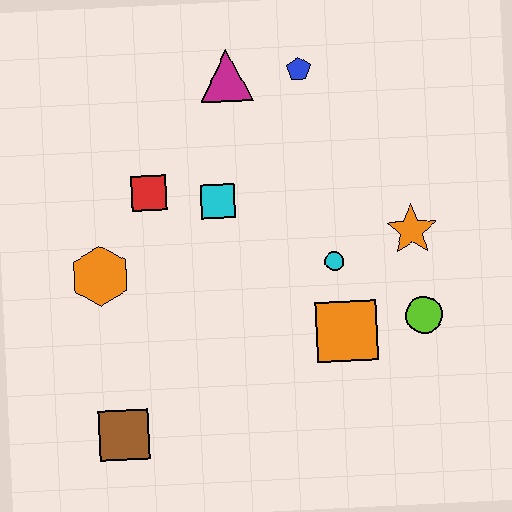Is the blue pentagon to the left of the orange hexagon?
No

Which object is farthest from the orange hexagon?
The lime circle is farthest from the orange hexagon.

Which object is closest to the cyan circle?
The orange square is closest to the cyan circle.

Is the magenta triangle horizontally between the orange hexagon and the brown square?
No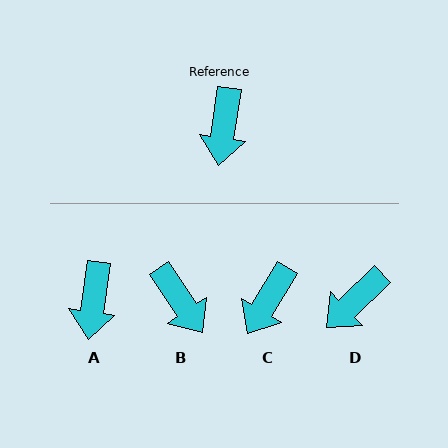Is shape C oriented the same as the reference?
No, it is off by about 23 degrees.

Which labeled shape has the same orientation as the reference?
A.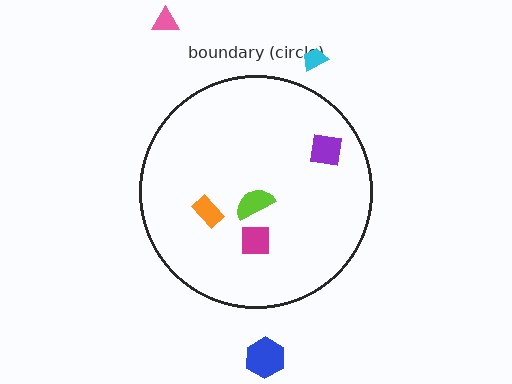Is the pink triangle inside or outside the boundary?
Outside.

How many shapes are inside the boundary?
4 inside, 3 outside.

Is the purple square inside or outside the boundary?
Inside.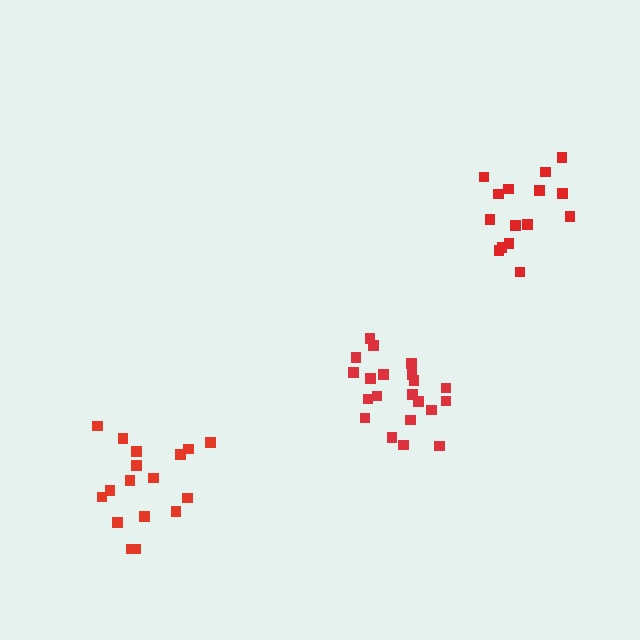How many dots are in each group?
Group 1: 17 dots, Group 2: 15 dots, Group 3: 21 dots (53 total).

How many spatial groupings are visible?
There are 3 spatial groupings.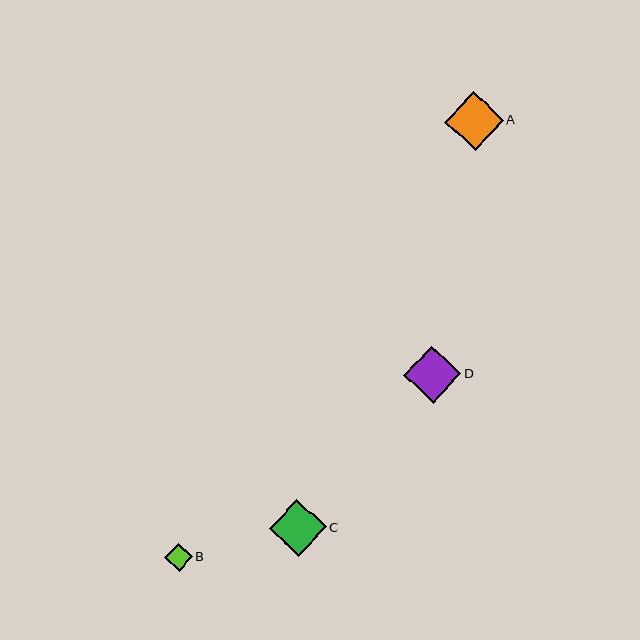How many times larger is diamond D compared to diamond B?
Diamond D is approximately 2.1 times the size of diamond B.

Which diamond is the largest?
Diamond A is the largest with a size of approximately 59 pixels.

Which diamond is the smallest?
Diamond B is the smallest with a size of approximately 28 pixels.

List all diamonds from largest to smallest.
From largest to smallest: A, D, C, B.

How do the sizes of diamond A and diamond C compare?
Diamond A and diamond C are approximately the same size.